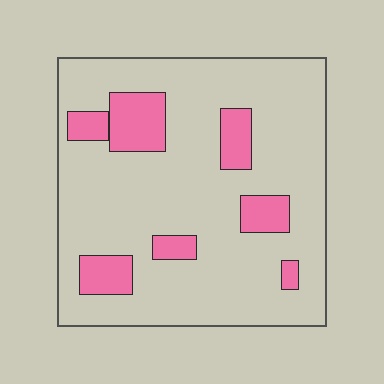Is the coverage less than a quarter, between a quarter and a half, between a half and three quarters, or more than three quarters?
Less than a quarter.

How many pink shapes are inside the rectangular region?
7.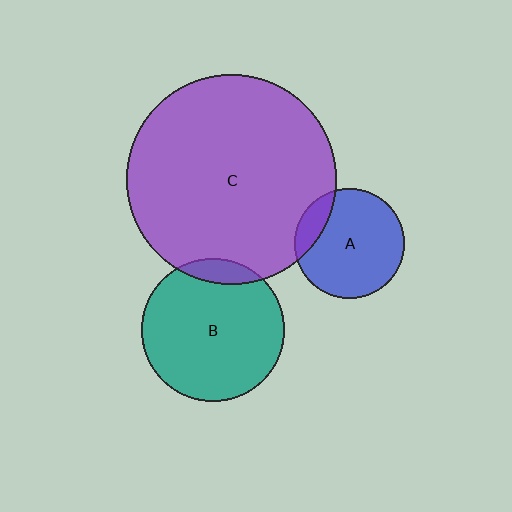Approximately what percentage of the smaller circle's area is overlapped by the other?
Approximately 10%.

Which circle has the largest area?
Circle C (purple).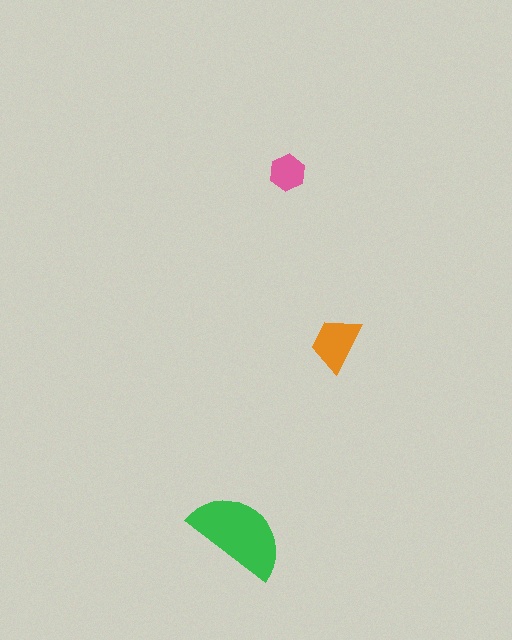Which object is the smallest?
The pink hexagon.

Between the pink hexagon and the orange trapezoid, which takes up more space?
The orange trapezoid.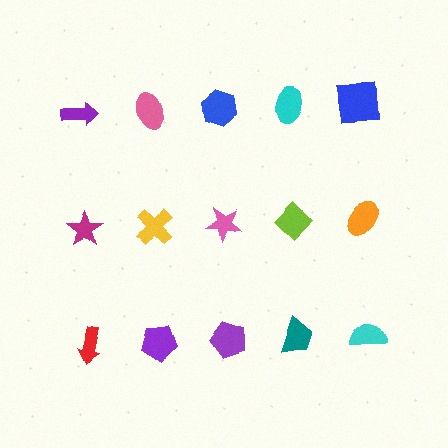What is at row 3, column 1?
A red arrow.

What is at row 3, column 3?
A purple pentagon.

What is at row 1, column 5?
A blue square.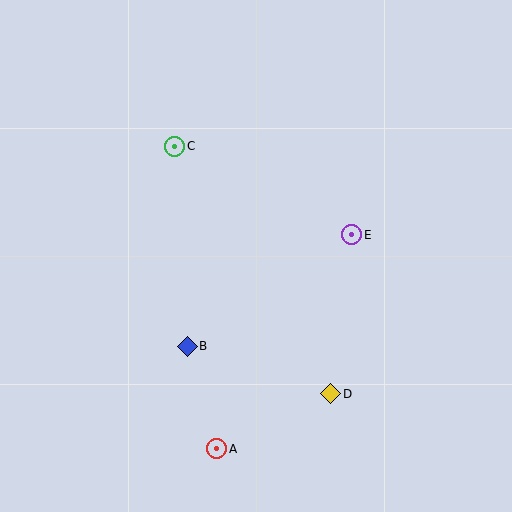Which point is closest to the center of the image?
Point E at (352, 235) is closest to the center.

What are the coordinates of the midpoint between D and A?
The midpoint between D and A is at (274, 421).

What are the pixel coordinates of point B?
Point B is at (187, 346).